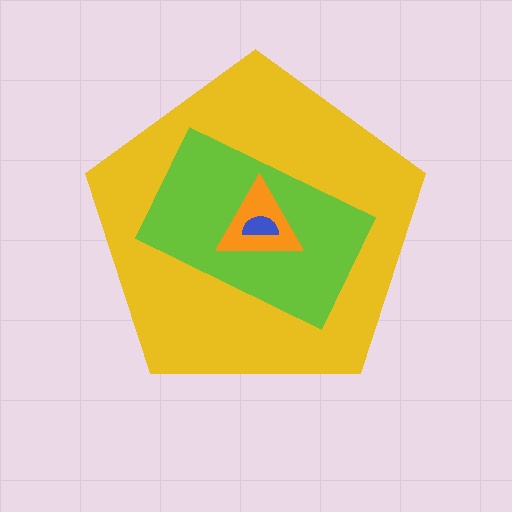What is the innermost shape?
The blue semicircle.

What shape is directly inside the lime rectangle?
The orange triangle.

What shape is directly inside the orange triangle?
The blue semicircle.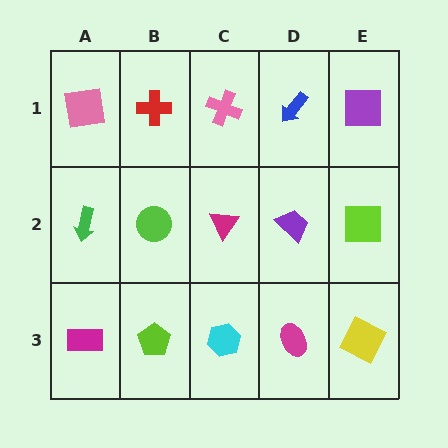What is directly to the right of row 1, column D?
A purple square.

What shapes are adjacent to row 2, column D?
A blue arrow (row 1, column D), a magenta ellipse (row 3, column D), a magenta triangle (row 2, column C), a lime square (row 2, column E).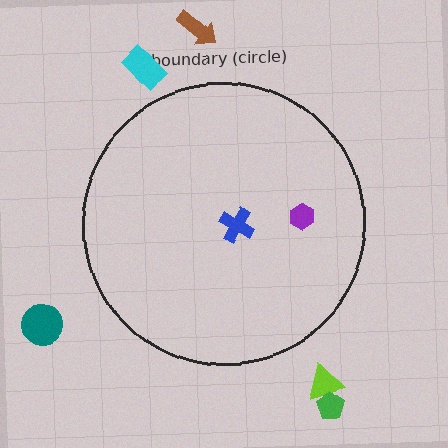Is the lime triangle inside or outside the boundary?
Outside.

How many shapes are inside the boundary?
2 inside, 5 outside.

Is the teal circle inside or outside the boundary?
Outside.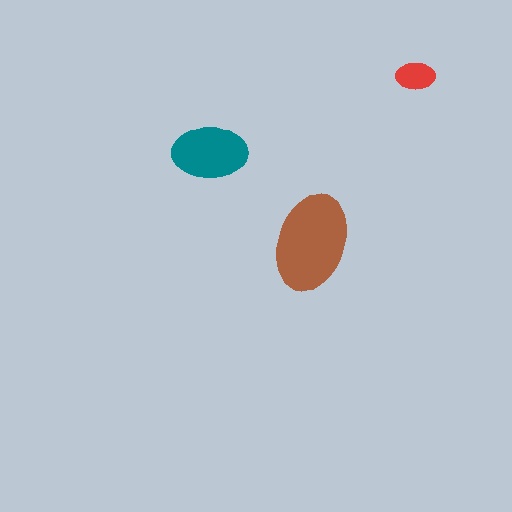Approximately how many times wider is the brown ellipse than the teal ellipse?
About 1.5 times wider.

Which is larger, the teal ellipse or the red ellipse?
The teal one.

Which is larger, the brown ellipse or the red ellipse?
The brown one.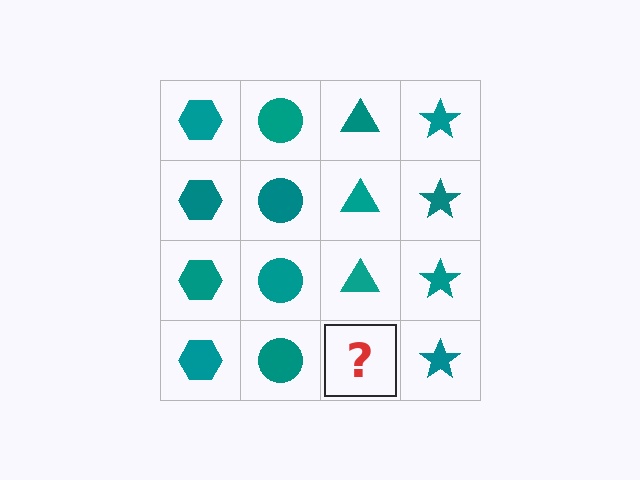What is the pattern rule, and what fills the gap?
The rule is that each column has a consistent shape. The gap should be filled with a teal triangle.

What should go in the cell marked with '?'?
The missing cell should contain a teal triangle.